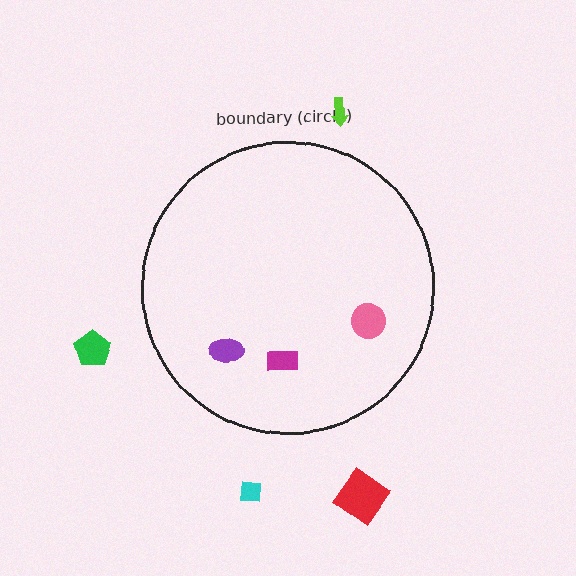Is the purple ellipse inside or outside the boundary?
Inside.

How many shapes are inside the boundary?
3 inside, 4 outside.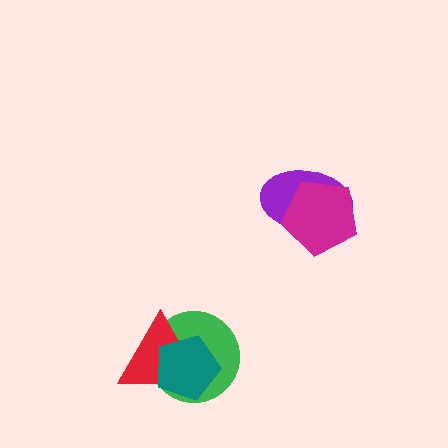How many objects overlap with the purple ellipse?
1 object overlaps with the purple ellipse.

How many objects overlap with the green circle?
2 objects overlap with the green circle.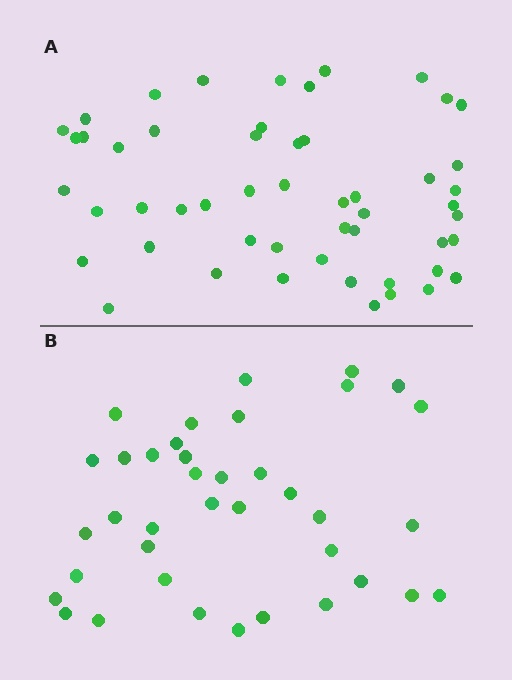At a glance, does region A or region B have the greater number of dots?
Region A (the top region) has more dots.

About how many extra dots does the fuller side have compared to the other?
Region A has approximately 15 more dots than region B.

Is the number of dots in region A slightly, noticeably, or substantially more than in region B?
Region A has noticeably more, but not dramatically so. The ratio is roughly 1.4 to 1.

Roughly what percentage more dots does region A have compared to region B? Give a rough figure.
About 35% more.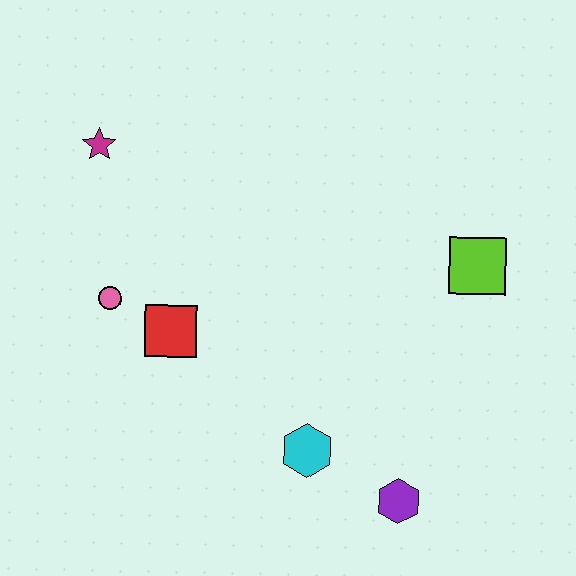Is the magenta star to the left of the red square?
Yes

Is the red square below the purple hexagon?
No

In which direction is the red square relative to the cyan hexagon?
The red square is to the left of the cyan hexagon.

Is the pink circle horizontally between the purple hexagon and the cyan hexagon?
No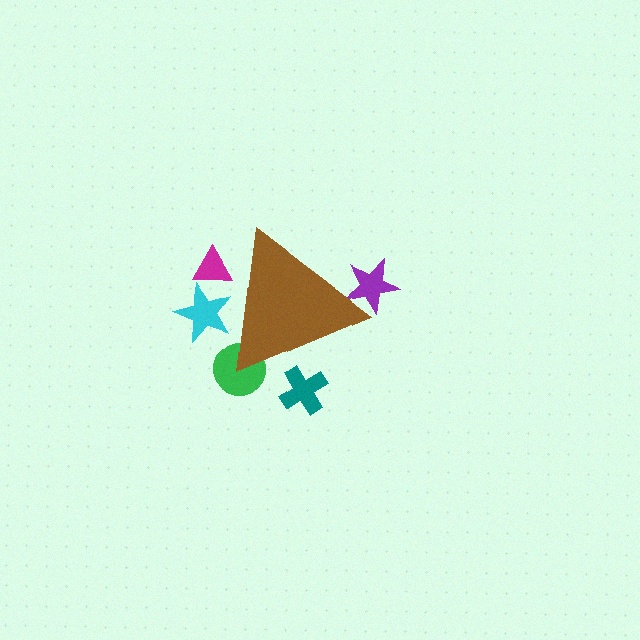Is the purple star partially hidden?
Yes, the purple star is partially hidden behind the brown triangle.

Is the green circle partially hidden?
Yes, the green circle is partially hidden behind the brown triangle.